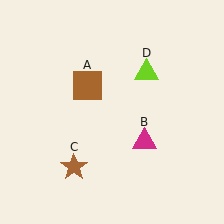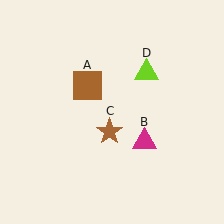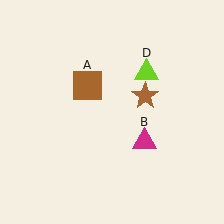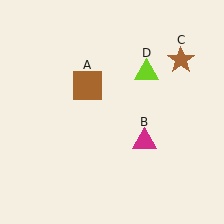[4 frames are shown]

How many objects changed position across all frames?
1 object changed position: brown star (object C).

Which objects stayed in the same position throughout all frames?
Brown square (object A) and magenta triangle (object B) and lime triangle (object D) remained stationary.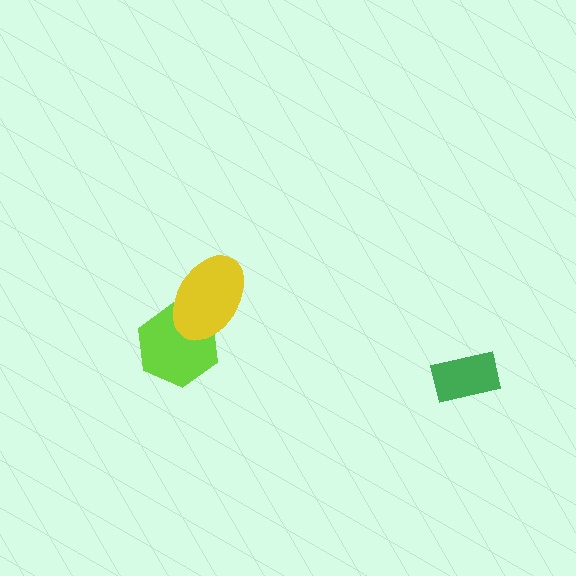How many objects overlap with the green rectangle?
0 objects overlap with the green rectangle.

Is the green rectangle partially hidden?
No, no other shape covers it.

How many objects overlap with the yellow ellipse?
1 object overlaps with the yellow ellipse.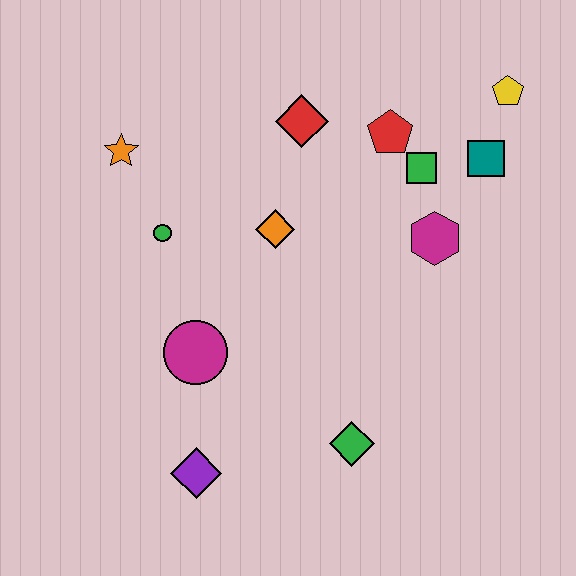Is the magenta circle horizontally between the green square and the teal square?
No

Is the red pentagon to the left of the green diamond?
No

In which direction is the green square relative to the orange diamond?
The green square is to the right of the orange diamond.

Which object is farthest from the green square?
The purple diamond is farthest from the green square.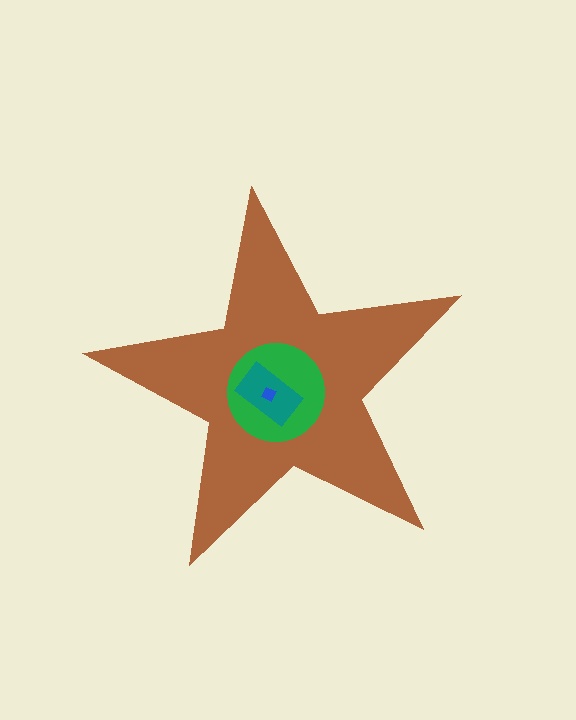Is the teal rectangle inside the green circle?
Yes.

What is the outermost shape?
The brown star.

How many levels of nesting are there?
4.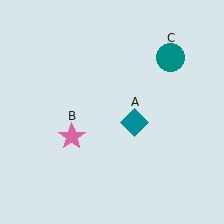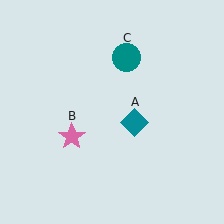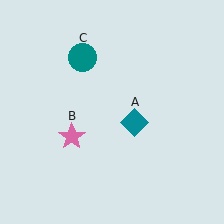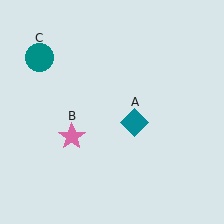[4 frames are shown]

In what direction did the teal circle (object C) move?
The teal circle (object C) moved left.